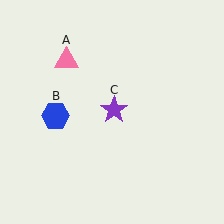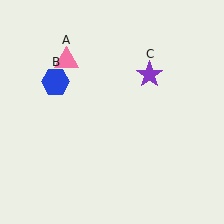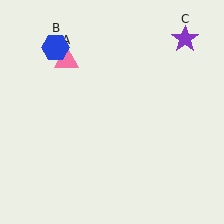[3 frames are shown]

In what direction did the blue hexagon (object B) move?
The blue hexagon (object B) moved up.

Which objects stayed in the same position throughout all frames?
Pink triangle (object A) remained stationary.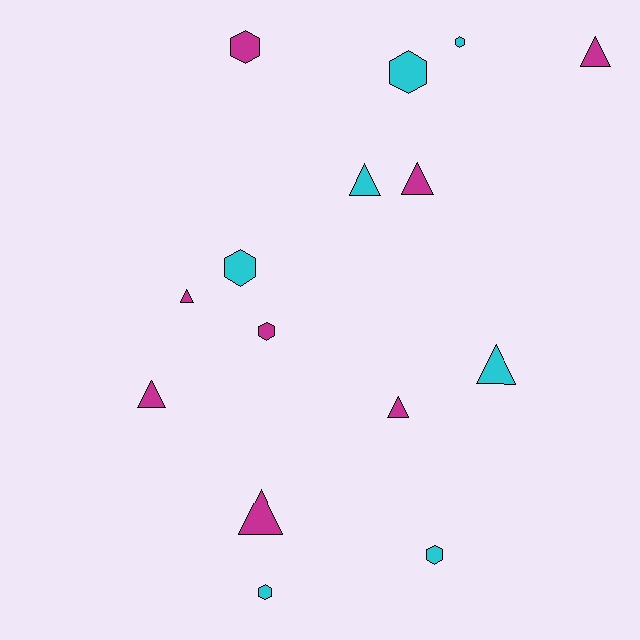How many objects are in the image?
There are 15 objects.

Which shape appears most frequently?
Triangle, with 8 objects.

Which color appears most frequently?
Magenta, with 8 objects.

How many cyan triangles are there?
There are 2 cyan triangles.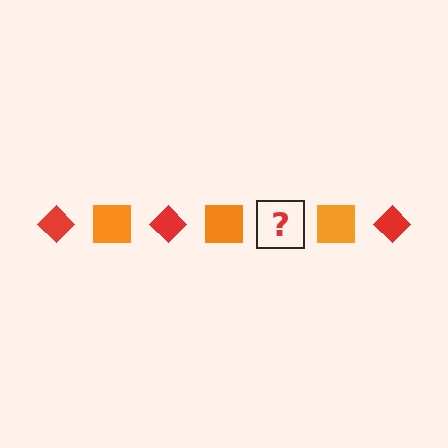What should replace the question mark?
The question mark should be replaced with a red diamond.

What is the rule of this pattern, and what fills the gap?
The rule is that the pattern alternates between red diamond and orange square. The gap should be filled with a red diamond.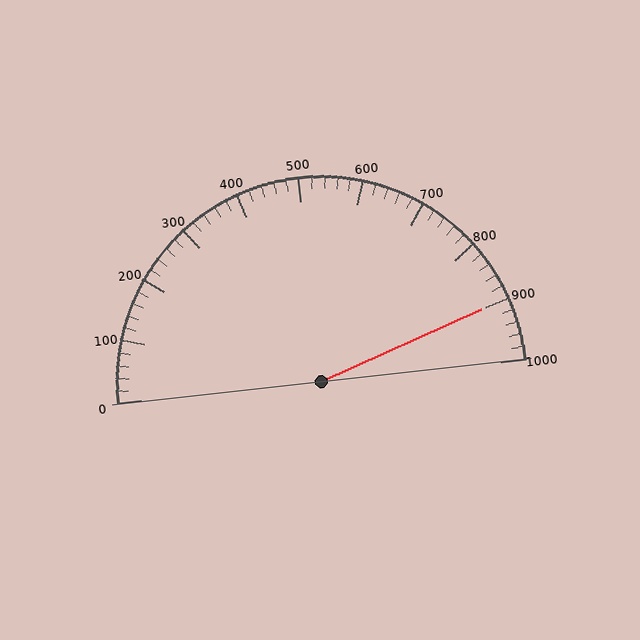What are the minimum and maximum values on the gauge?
The gauge ranges from 0 to 1000.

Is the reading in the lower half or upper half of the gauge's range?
The reading is in the upper half of the range (0 to 1000).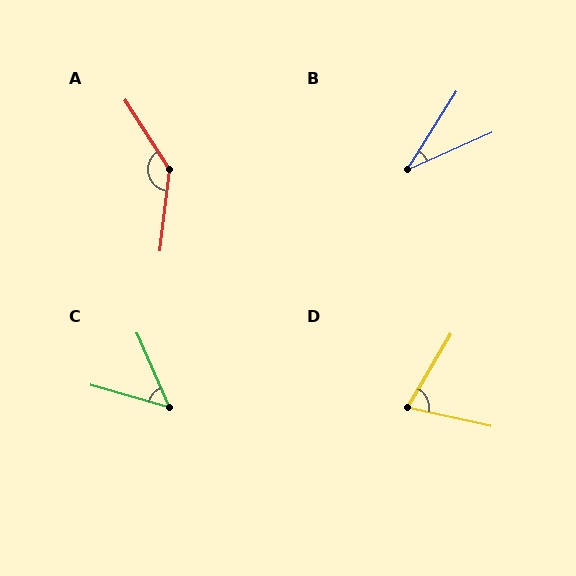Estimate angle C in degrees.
Approximately 50 degrees.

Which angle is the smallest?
B, at approximately 34 degrees.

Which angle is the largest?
A, at approximately 141 degrees.